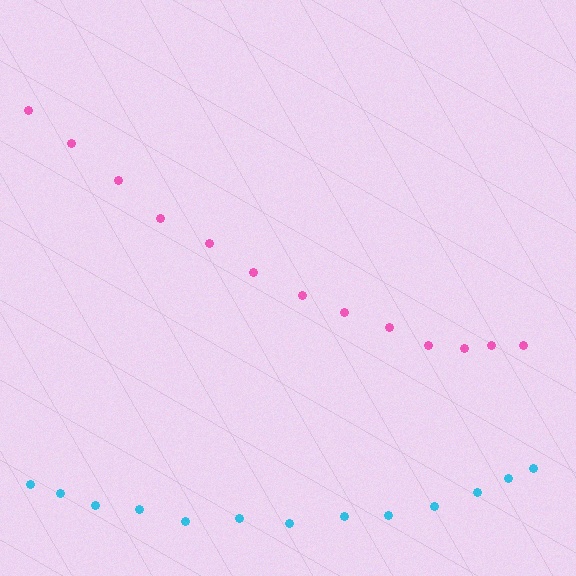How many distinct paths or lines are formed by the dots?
There are 2 distinct paths.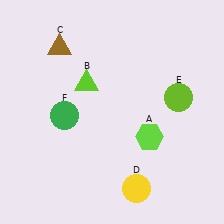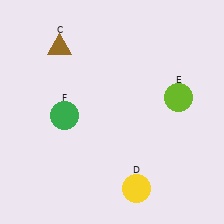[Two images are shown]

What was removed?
The lime triangle (B), the lime hexagon (A) were removed in Image 2.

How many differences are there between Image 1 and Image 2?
There are 2 differences between the two images.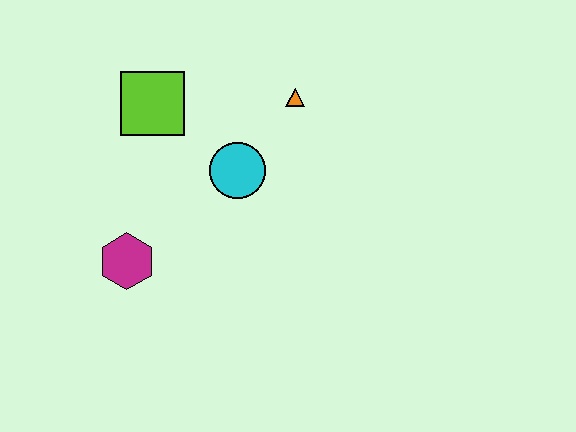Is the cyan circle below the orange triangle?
Yes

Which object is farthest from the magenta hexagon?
The orange triangle is farthest from the magenta hexagon.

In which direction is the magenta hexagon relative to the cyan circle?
The magenta hexagon is to the left of the cyan circle.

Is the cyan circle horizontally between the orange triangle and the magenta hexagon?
Yes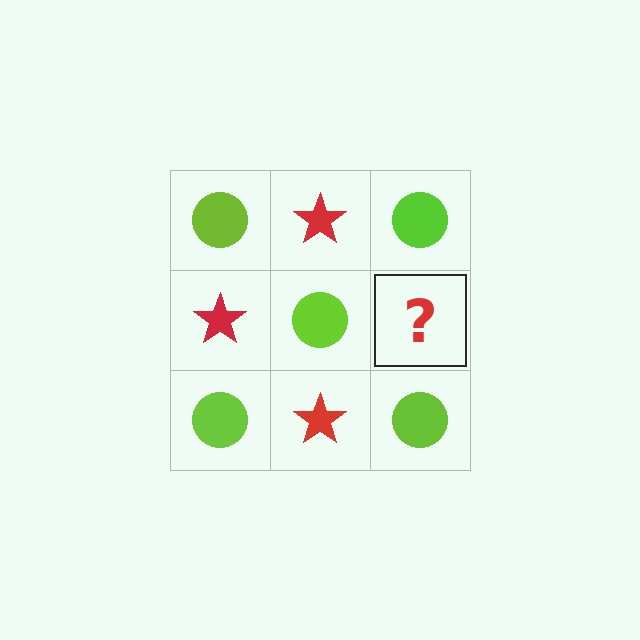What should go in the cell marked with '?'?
The missing cell should contain a red star.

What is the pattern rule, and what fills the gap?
The rule is that it alternates lime circle and red star in a checkerboard pattern. The gap should be filled with a red star.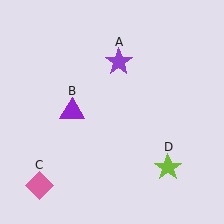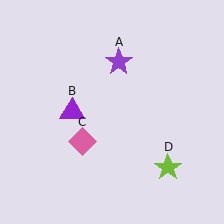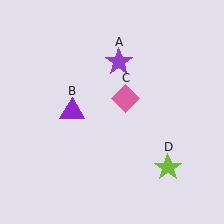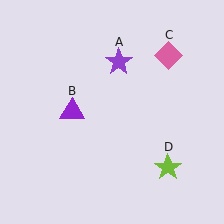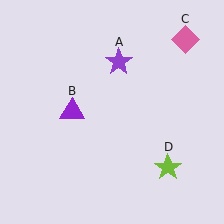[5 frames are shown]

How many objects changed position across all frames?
1 object changed position: pink diamond (object C).